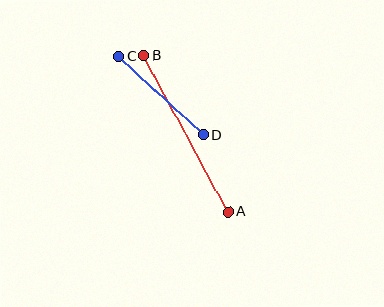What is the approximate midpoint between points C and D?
The midpoint is at approximately (161, 95) pixels.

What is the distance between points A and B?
The distance is approximately 178 pixels.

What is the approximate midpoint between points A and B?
The midpoint is at approximately (186, 134) pixels.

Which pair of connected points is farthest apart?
Points A and B are farthest apart.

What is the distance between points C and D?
The distance is approximately 115 pixels.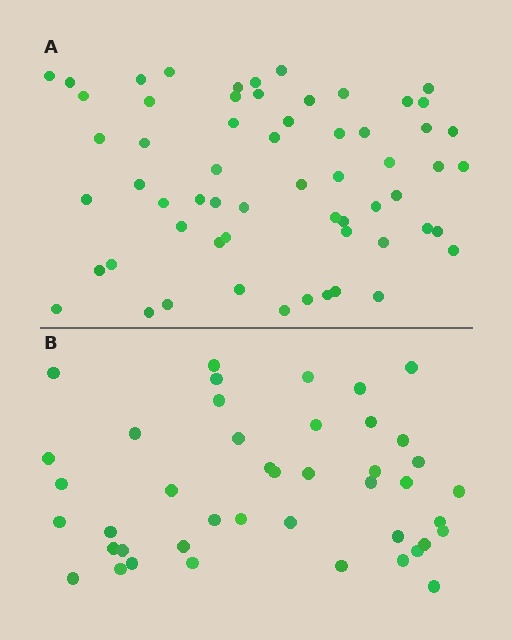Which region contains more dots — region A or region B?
Region A (the top region) has more dots.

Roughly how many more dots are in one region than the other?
Region A has approximately 15 more dots than region B.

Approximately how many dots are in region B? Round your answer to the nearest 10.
About 40 dots. (The exact count is 43, which rounds to 40.)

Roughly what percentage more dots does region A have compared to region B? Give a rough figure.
About 40% more.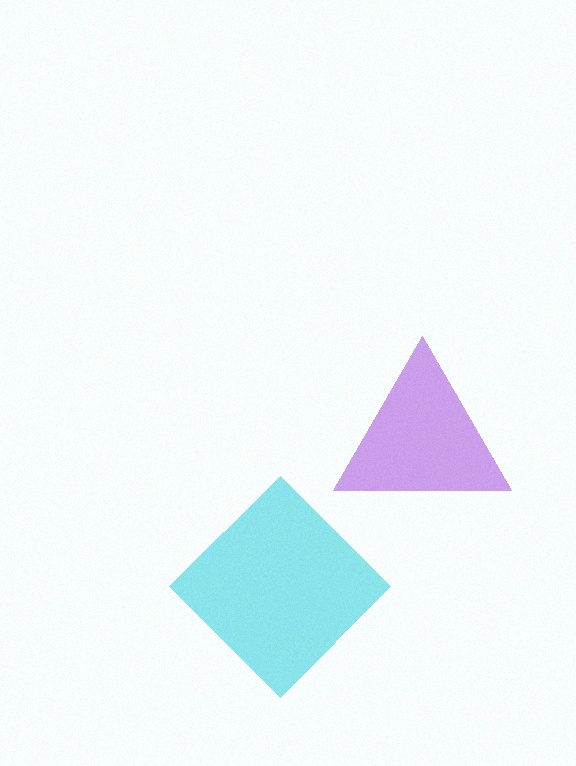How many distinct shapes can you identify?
There are 2 distinct shapes: a purple triangle, a cyan diamond.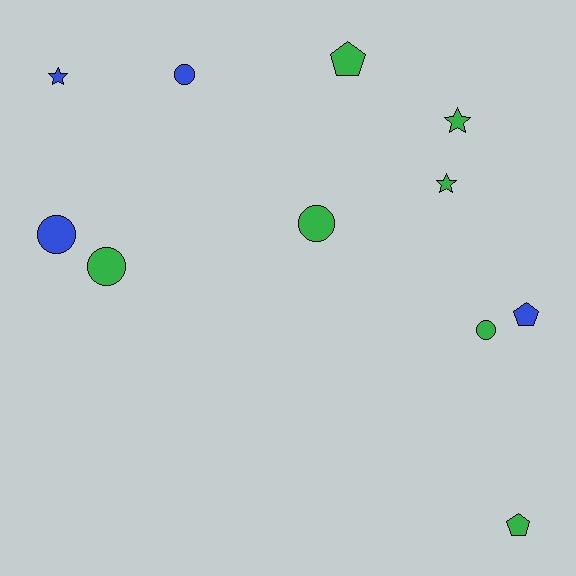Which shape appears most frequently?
Circle, with 5 objects.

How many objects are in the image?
There are 11 objects.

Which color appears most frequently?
Green, with 7 objects.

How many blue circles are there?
There are 2 blue circles.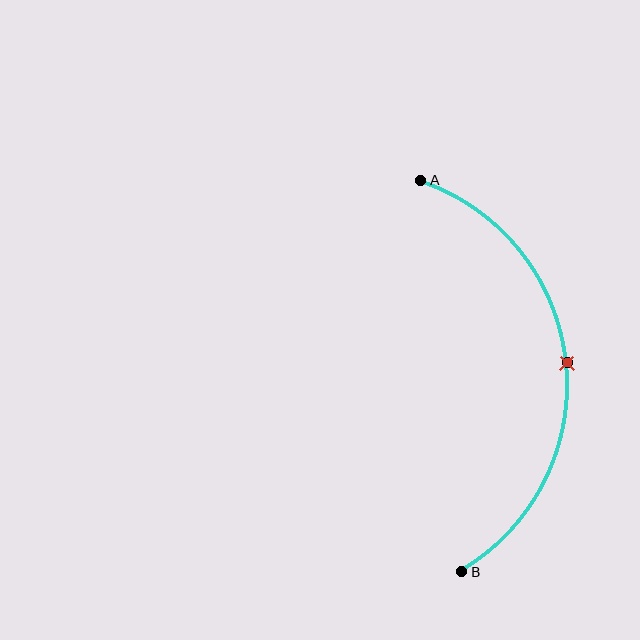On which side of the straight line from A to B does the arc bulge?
The arc bulges to the right of the straight line connecting A and B.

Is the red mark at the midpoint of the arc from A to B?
Yes. The red mark lies on the arc at equal arc-length from both A and B — it is the arc midpoint.